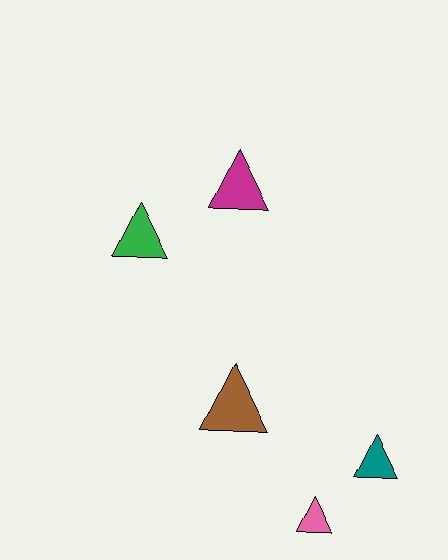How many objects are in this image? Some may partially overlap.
There are 5 objects.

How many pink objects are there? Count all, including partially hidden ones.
There is 1 pink object.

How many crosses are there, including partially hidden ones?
There are no crosses.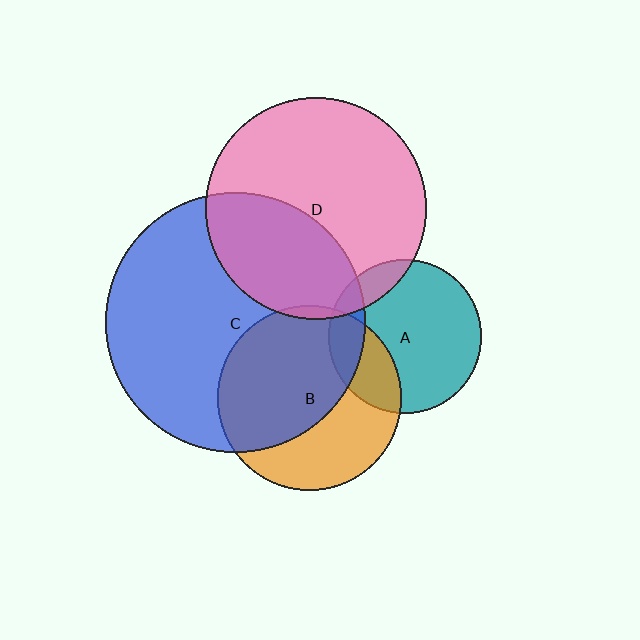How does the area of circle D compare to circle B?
Approximately 1.4 times.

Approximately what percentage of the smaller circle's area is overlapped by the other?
Approximately 25%.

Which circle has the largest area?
Circle C (blue).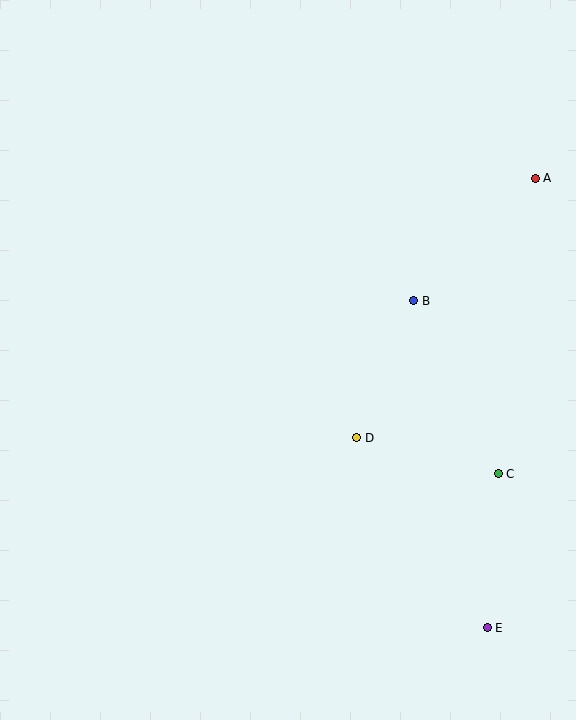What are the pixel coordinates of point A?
Point A is at (535, 178).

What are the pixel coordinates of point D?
Point D is at (357, 438).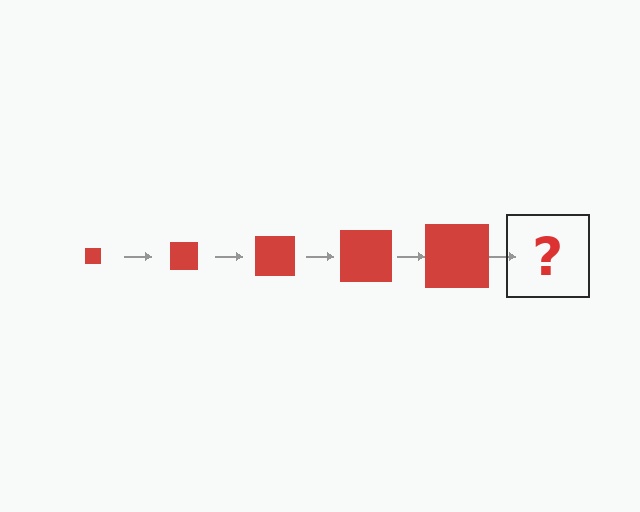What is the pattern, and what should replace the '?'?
The pattern is that the square gets progressively larger each step. The '?' should be a red square, larger than the previous one.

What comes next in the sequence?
The next element should be a red square, larger than the previous one.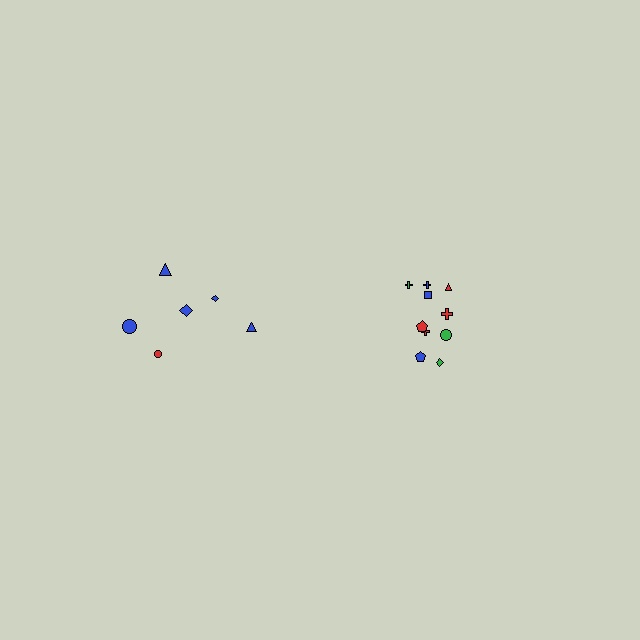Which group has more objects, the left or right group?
The right group.